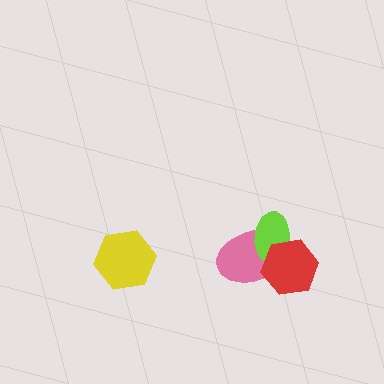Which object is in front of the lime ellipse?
The red hexagon is in front of the lime ellipse.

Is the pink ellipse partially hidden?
Yes, it is partially covered by another shape.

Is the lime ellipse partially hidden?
Yes, it is partially covered by another shape.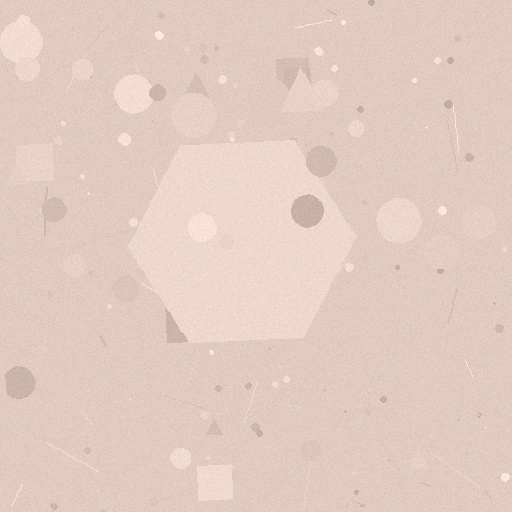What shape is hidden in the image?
A hexagon is hidden in the image.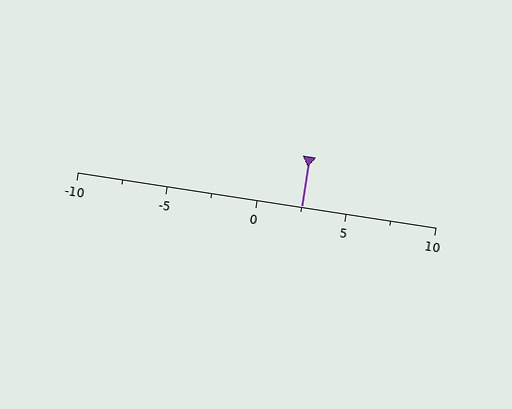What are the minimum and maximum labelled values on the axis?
The axis runs from -10 to 10.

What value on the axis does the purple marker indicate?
The marker indicates approximately 2.5.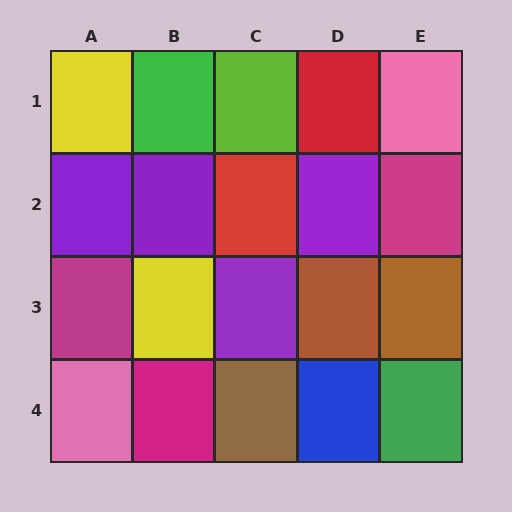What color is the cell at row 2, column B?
Purple.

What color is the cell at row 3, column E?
Brown.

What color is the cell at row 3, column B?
Yellow.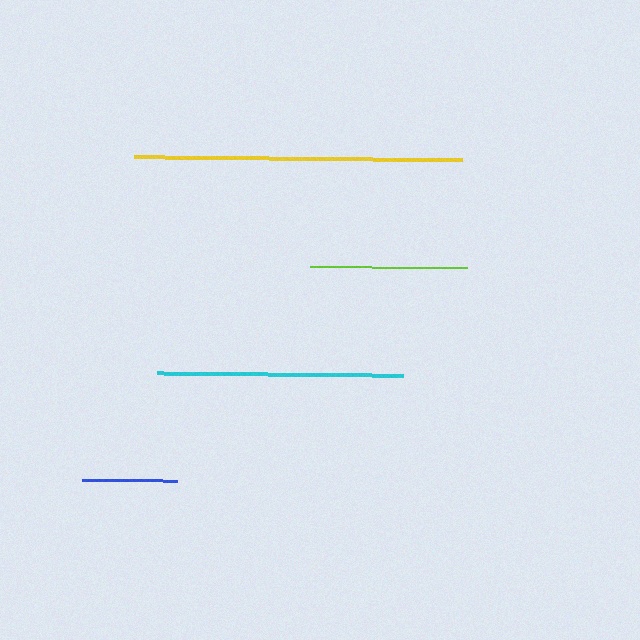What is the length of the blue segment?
The blue segment is approximately 95 pixels long.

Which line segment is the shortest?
The blue line is the shortest at approximately 95 pixels.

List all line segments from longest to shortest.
From longest to shortest: yellow, cyan, lime, blue.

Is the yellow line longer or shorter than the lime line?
The yellow line is longer than the lime line.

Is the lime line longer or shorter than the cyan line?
The cyan line is longer than the lime line.